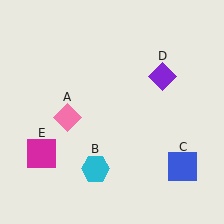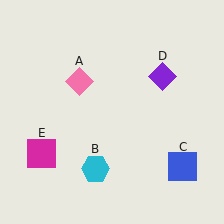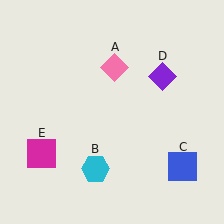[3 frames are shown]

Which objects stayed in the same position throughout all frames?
Cyan hexagon (object B) and blue square (object C) and purple diamond (object D) and magenta square (object E) remained stationary.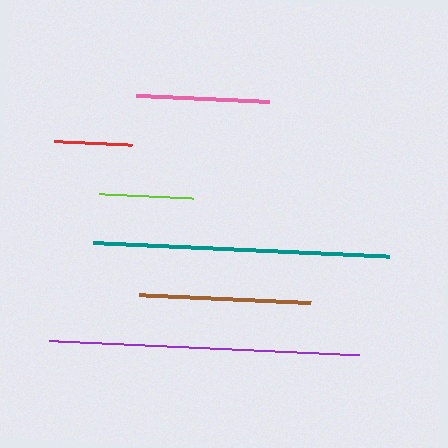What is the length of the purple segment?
The purple segment is approximately 310 pixels long.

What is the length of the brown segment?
The brown segment is approximately 171 pixels long.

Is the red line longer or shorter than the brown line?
The brown line is longer than the red line.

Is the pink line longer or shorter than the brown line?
The brown line is longer than the pink line.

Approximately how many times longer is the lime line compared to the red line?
The lime line is approximately 1.2 times the length of the red line.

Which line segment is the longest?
The purple line is the longest at approximately 310 pixels.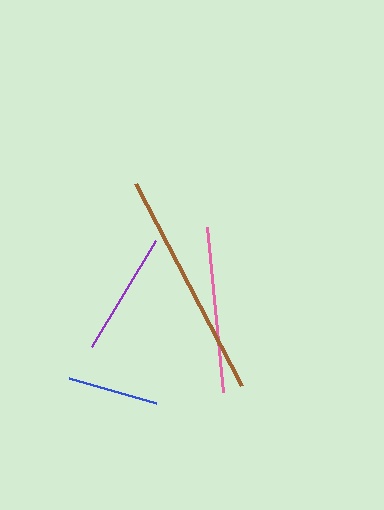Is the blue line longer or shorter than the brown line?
The brown line is longer than the blue line.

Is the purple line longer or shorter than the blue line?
The purple line is longer than the blue line.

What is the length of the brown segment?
The brown segment is approximately 228 pixels long.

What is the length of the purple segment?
The purple segment is approximately 124 pixels long.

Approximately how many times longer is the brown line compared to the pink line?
The brown line is approximately 1.4 times the length of the pink line.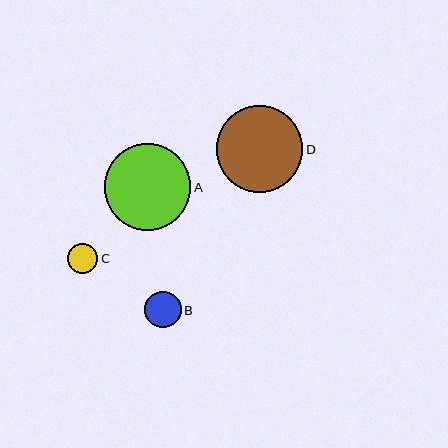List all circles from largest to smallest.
From largest to smallest: A, D, B, C.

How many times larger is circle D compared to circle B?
Circle D is approximately 2.4 times the size of circle B.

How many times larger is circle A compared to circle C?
Circle A is approximately 2.8 times the size of circle C.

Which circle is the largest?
Circle A is the largest with a size of approximately 86 pixels.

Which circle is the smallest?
Circle C is the smallest with a size of approximately 31 pixels.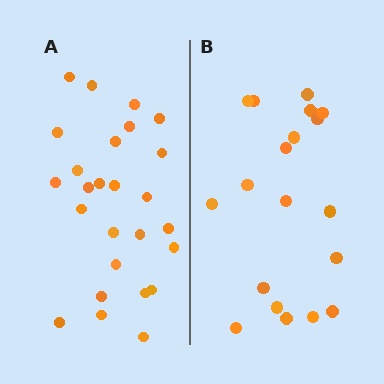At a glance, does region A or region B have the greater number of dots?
Region A (the left region) has more dots.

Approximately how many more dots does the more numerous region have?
Region A has roughly 8 or so more dots than region B.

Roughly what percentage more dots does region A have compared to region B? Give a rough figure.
About 35% more.